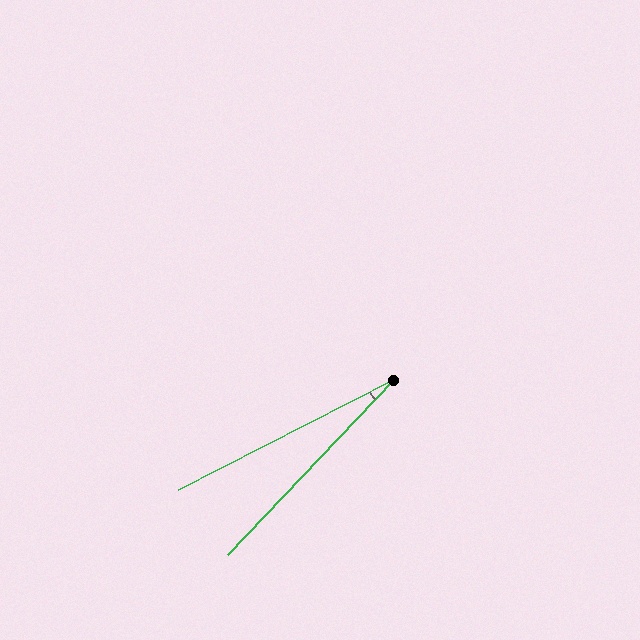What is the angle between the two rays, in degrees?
Approximately 19 degrees.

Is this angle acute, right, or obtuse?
It is acute.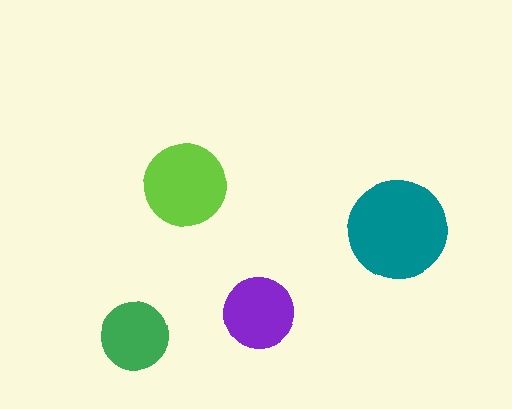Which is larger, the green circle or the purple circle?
The purple one.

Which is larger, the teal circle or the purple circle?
The teal one.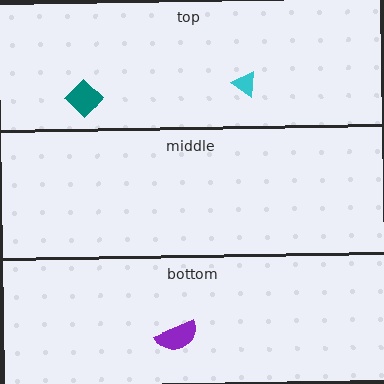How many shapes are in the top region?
2.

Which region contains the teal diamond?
The top region.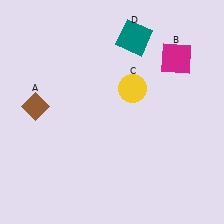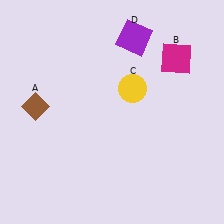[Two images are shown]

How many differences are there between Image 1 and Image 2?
There is 1 difference between the two images.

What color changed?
The square (D) changed from teal in Image 1 to purple in Image 2.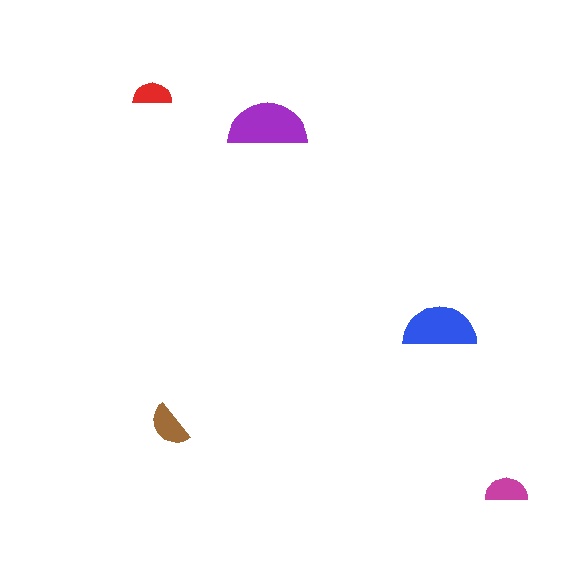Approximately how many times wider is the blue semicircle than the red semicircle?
About 2 times wider.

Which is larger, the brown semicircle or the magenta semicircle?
The brown one.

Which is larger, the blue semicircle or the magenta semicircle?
The blue one.